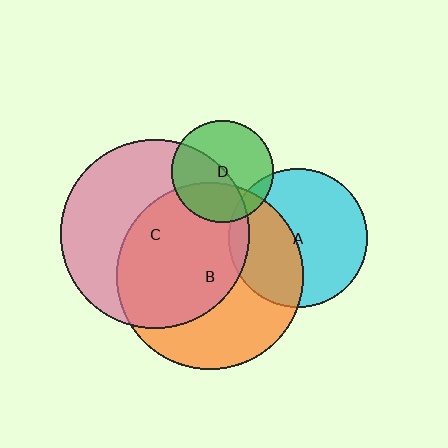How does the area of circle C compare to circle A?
Approximately 1.8 times.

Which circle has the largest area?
Circle C (pink).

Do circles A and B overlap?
Yes.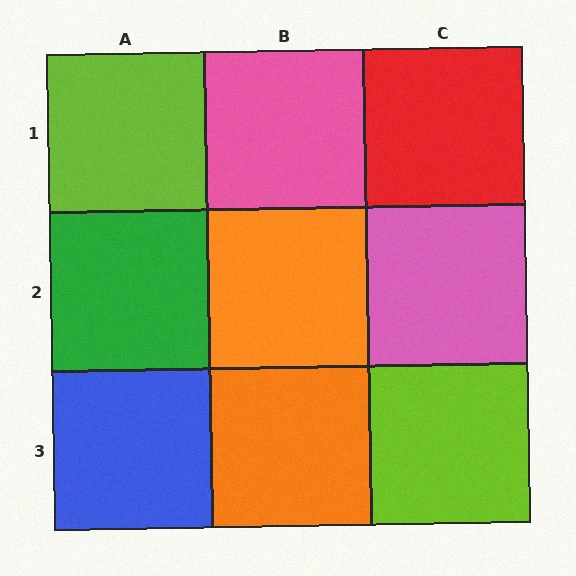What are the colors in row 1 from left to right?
Lime, pink, red.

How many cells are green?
1 cell is green.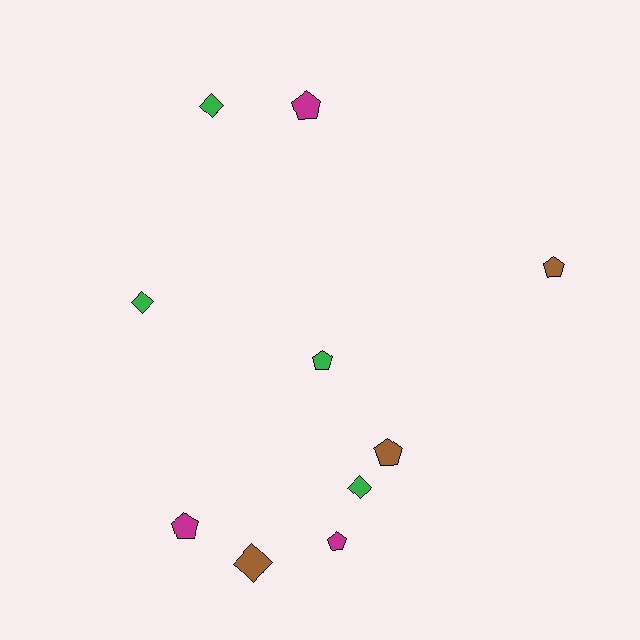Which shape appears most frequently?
Pentagon, with 6 objects.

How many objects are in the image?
There are 10 objects.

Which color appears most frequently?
Green, with 4 objects.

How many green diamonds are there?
There are 3 green diamonds.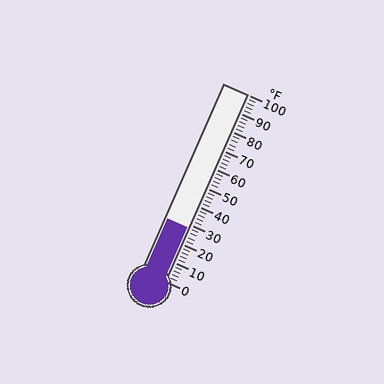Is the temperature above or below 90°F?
The temperature is below 90°F.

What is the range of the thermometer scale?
The thermometer scale ranges from 0°F to 100°F.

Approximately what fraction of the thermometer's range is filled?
The thermometer is filled to approximately 30% of its range.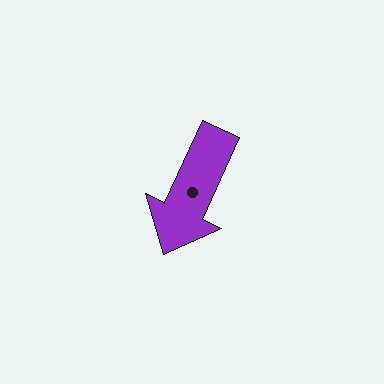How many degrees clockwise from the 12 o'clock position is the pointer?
Approximately 205 degrees.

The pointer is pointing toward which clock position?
Roughly 7 o'clock.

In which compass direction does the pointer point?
Southwest.